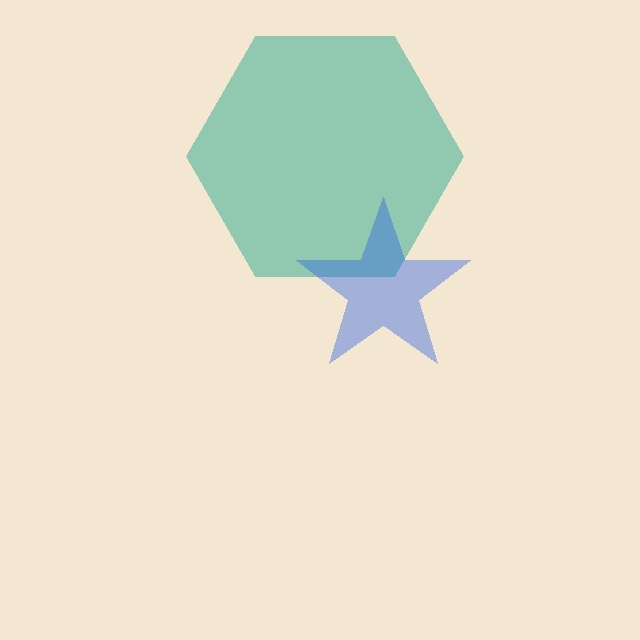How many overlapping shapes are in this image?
There are 2 overlapping shapes in the image.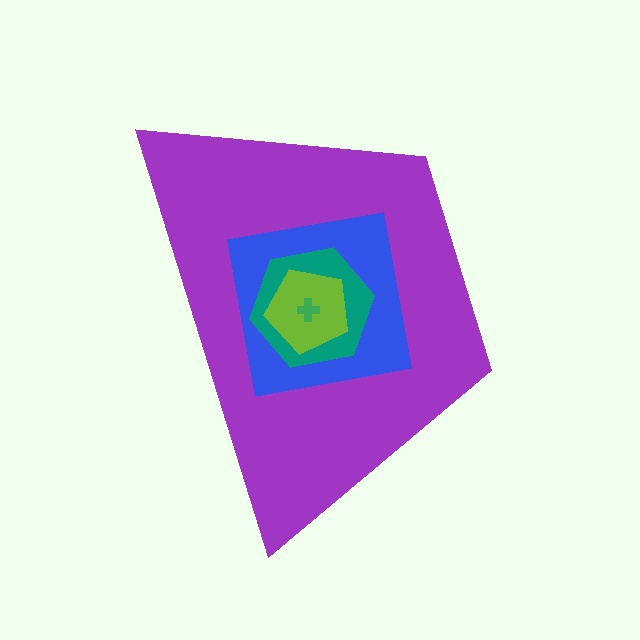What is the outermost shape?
The purple trapezoid.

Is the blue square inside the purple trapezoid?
Yes.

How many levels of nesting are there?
5.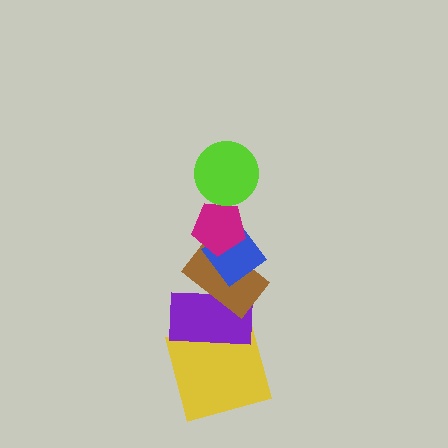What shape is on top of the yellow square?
The purple rectangle is on top of the yellow square.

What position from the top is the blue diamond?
The blue diamond is 3rd from the top.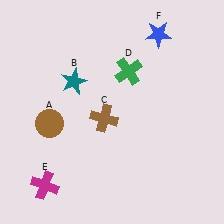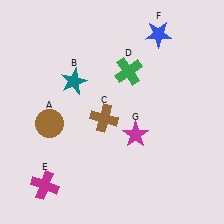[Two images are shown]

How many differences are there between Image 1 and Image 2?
There is 1 difference between the two images.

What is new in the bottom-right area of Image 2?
A magenta star (G) was added in the bottom-right area of Image 2.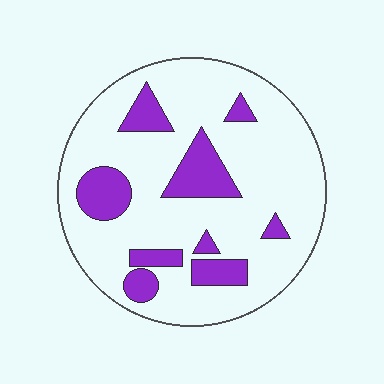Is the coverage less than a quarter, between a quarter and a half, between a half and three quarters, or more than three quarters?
Less than a quarter.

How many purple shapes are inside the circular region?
9.